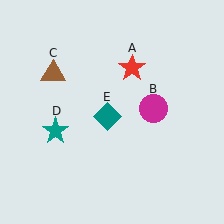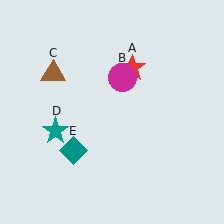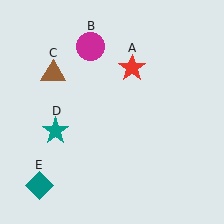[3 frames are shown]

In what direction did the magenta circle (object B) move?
The magenta circle (object B) moved up and to the left.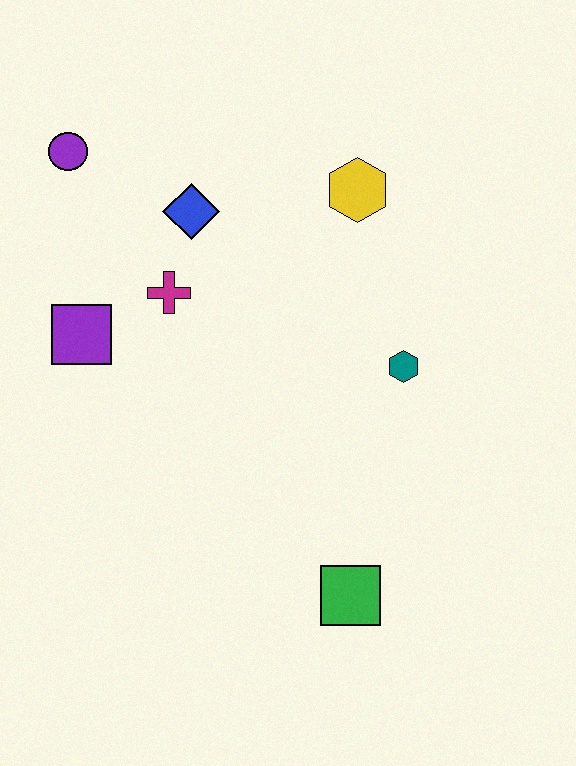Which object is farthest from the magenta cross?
The green square is farthest from the magenta cross.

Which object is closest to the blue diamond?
The magenta cross is closest to the blue diamond.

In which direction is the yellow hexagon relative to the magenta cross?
The yellow hexagon is to the right of the magenta cross.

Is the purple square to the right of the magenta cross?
No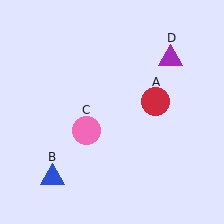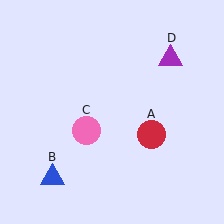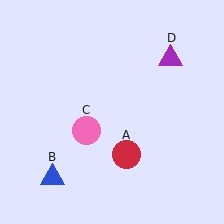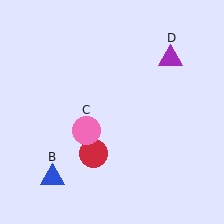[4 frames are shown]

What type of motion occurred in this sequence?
The red circle (object A) rotated clockwise around the center of the scene.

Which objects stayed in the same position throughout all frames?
Blue triangle (object B) and pink circle (object C) and purple triangle (object D) remained stationary.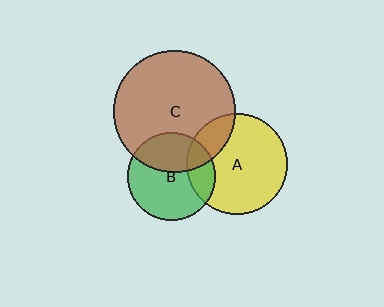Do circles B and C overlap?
Yes.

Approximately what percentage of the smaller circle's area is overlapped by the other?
Approximately 35%.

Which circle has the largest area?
Circle C (brown).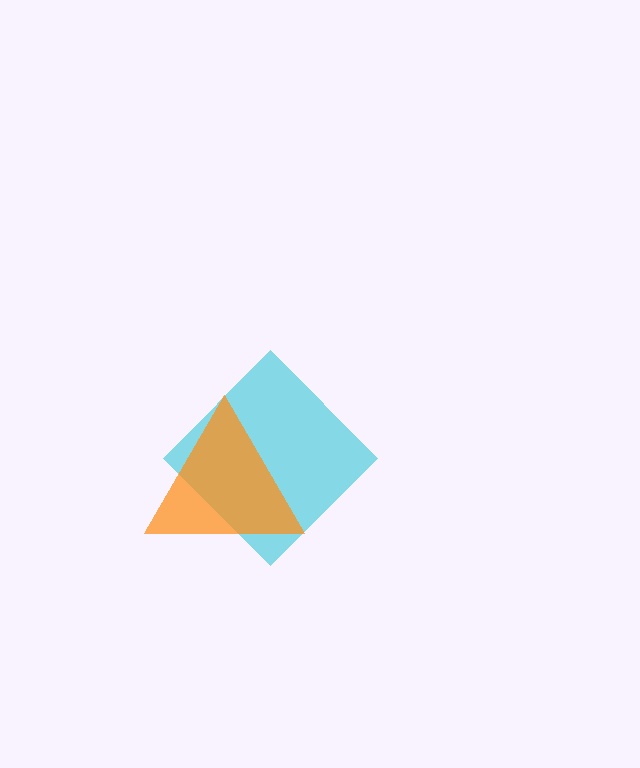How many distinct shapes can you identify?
There are 2 distinct shapes: a cyan diamond, an orange triangle.